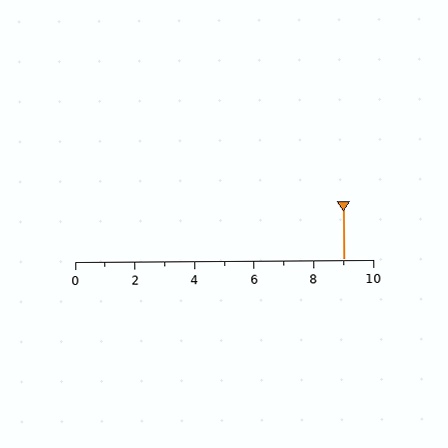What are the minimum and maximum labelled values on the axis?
The axis runs from 0 to 10.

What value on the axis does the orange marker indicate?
The marker indicates approximately 9.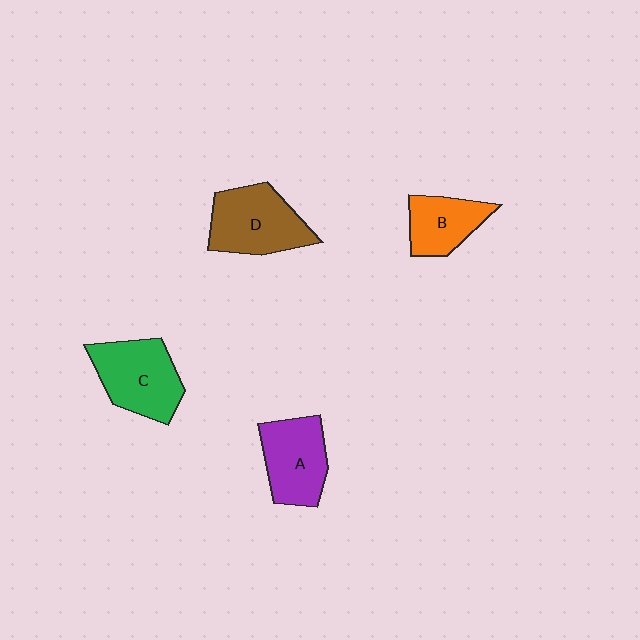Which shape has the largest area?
Shape D (brown).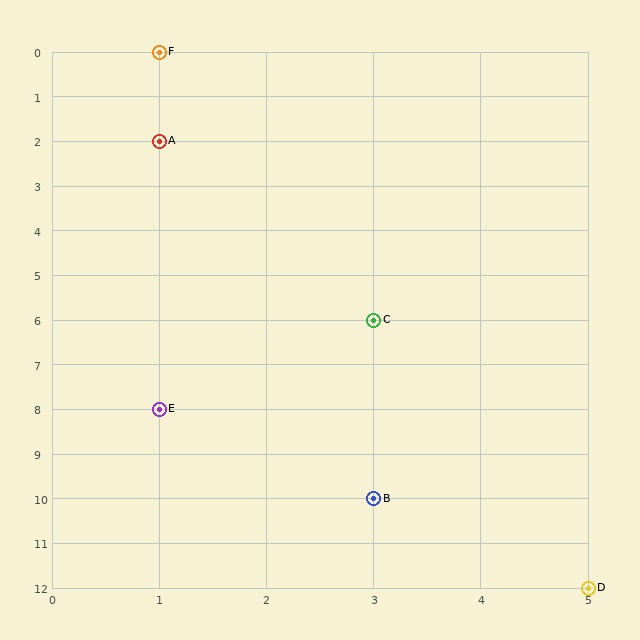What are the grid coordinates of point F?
Point F is at grid coordinates (1, 0).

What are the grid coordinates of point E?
Point E is at grid coordinates (1, 8).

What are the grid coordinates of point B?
Point B is at grid coordinates (3, 10).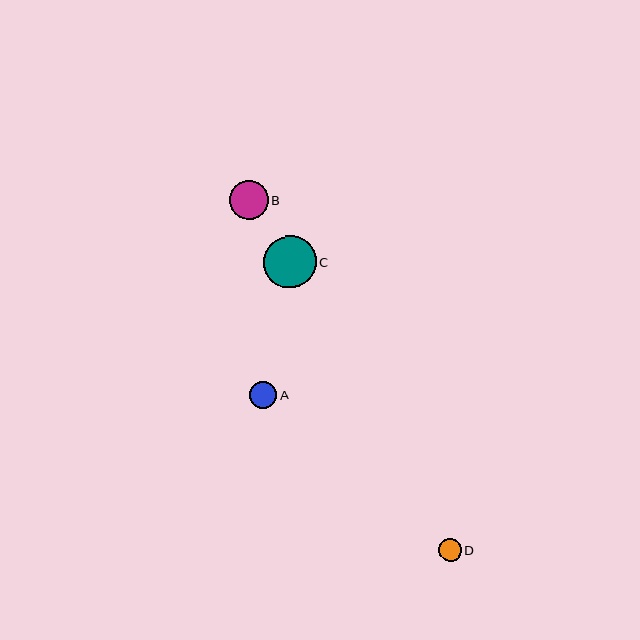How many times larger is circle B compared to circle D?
Circle B is approximately 1.8 times the size of circle D.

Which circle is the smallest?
Circle D is the smallest with a size of approximately 22 pixels.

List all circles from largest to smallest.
From largest to smallest: C, B, A, D.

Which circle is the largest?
Circle C is the largest with a size of approximately 52 pixels.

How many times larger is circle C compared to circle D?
Circle C is approximately 2.3 times the size of circle D.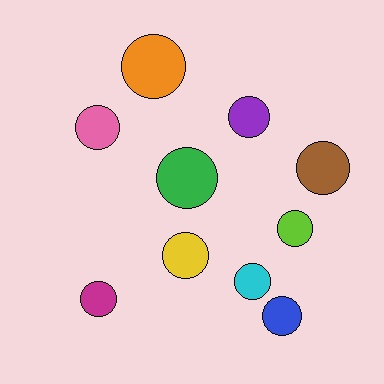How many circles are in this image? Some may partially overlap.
There are 10 circles.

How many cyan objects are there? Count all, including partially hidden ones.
There is 1 cyan object.